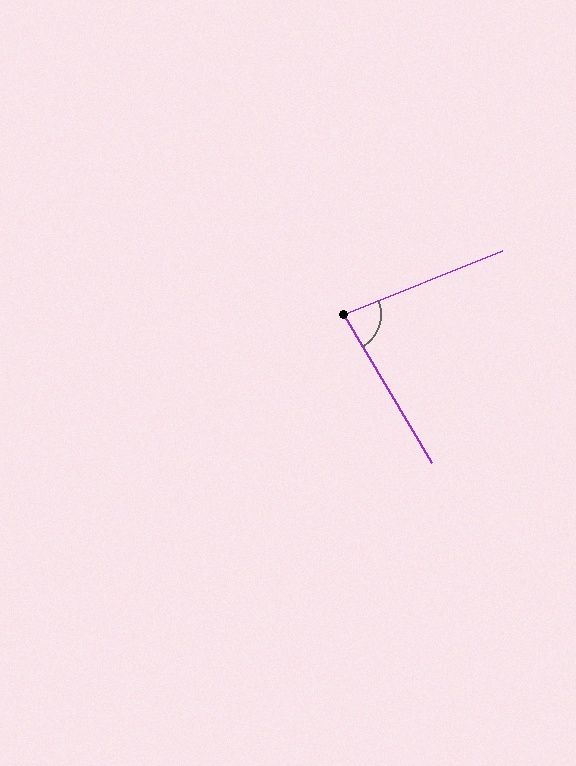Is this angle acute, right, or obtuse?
It is acute.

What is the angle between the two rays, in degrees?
Approximately 81 degrees.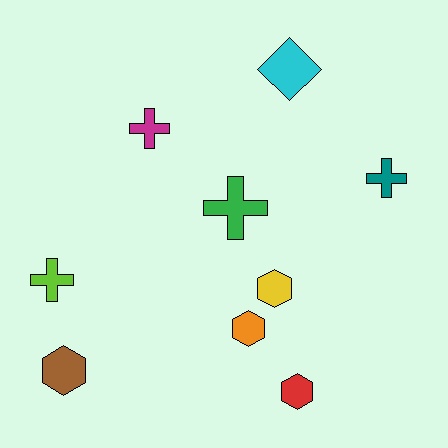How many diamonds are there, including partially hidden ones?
There is 1 diamond.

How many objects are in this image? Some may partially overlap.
There are 9 objects.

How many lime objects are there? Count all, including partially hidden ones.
There is 1 lime object.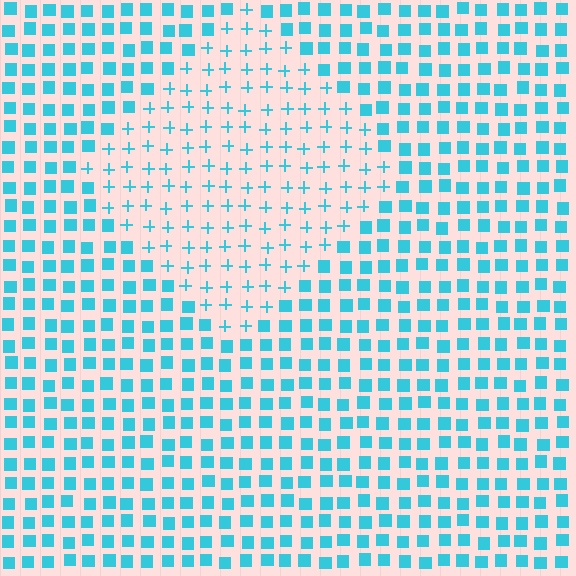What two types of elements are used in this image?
The image uses plus signs inside the diamond region and squares outside it.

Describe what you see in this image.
The image is filled with small cyan elements arranged in a uniform grid. A diamond-shaped region contains plus signs, while the surrounding area contains squares. The boundary is defined purely by the change in element shape.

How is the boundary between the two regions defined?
The boundary is defined by a change in element shape: plus signs inside vs. squares outside. All elements share the same color and spacing.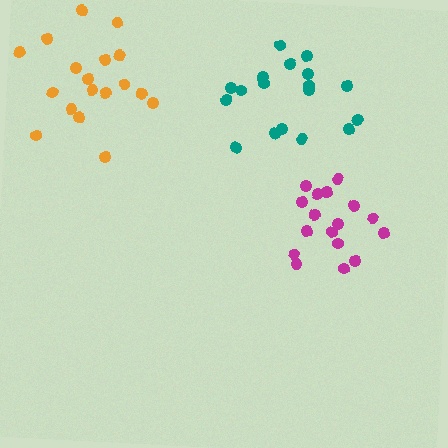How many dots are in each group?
Group 1: 17 dots, Group 2: 18 dots, Group 3: 18 dots (53 total).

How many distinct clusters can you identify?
There are 3 distinct clusters.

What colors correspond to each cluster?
The clusters are colored: magenta, orange, teal.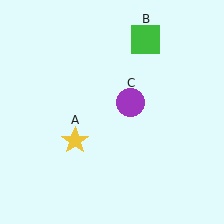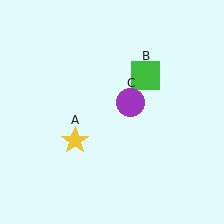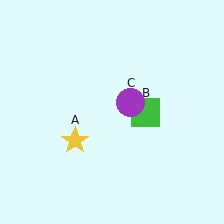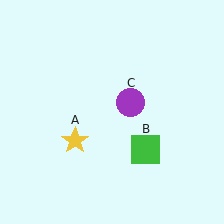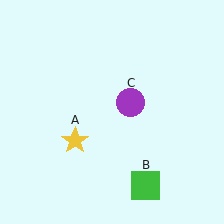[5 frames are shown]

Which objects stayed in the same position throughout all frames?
Yellow star (object A) and purple circle (object C) remained stationary.